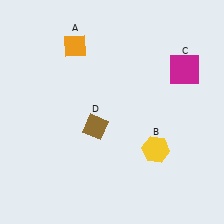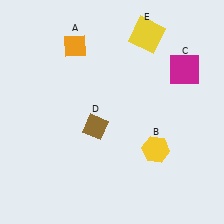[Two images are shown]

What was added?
A yellow square (E) was added in Image 2.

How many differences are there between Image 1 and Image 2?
There is 1 difference between the two images.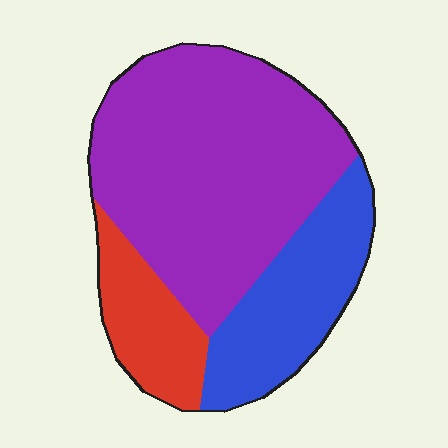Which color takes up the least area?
Red, at roughly 15%.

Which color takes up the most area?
Purple, at roughly 60%.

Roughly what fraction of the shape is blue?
Blue takes up about one quarter (1/4) of the shape.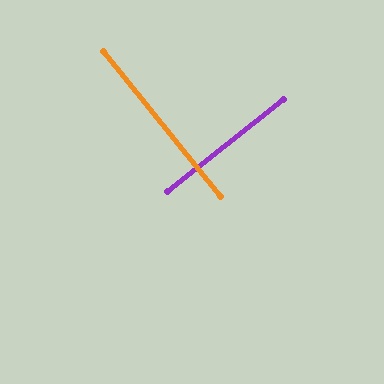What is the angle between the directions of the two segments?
Approximately 90 degrees.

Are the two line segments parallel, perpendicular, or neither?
Perpendicular — they meet at approximately 90°.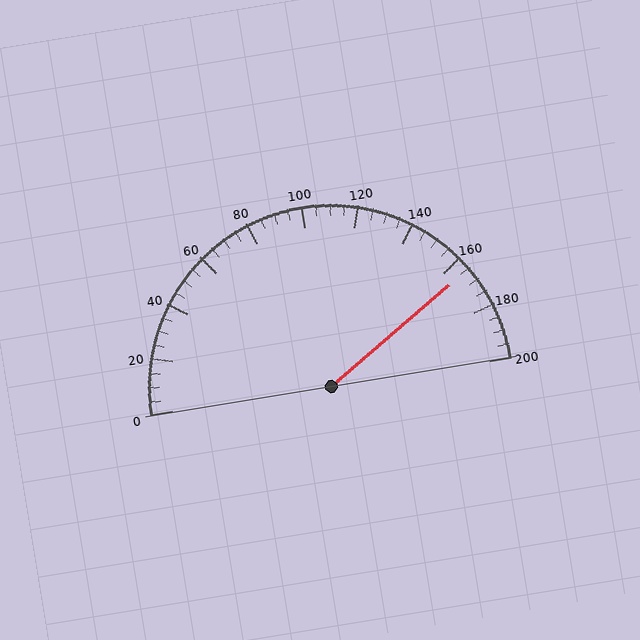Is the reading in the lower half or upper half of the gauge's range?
The reading is in the upper half of the range (0 to 200).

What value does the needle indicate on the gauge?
The needle indicates approximately 165.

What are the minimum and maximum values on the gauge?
The gauge ranges from 0 to 200.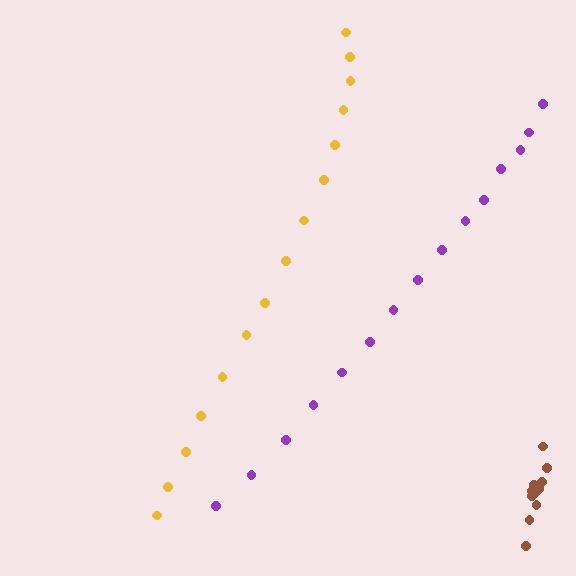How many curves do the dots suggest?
There are 3 distinct paths.